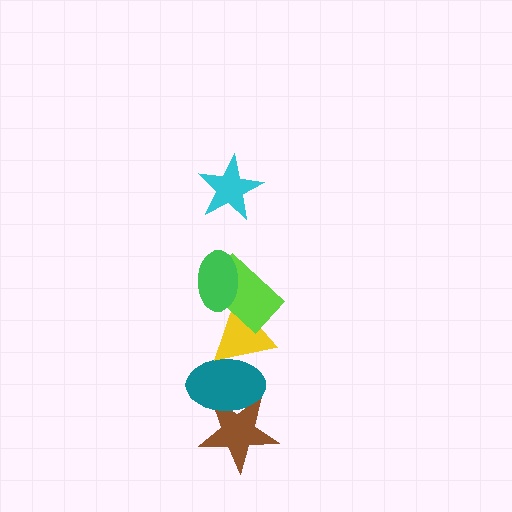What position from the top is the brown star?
The brown star is 6th from the top.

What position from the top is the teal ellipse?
The teal ellipse is 5th from the top.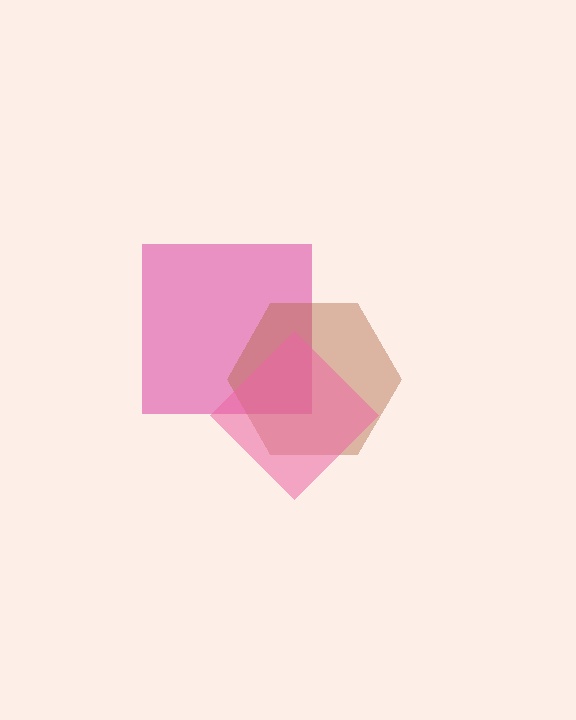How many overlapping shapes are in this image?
There are 3 overlapping shapes in the image.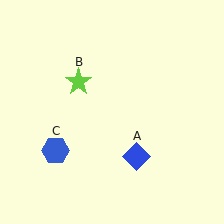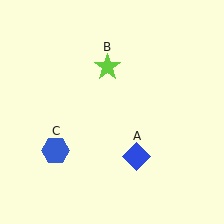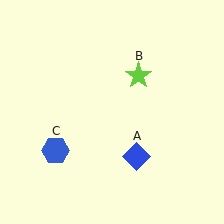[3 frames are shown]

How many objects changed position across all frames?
1 object changed position: lime star (object B).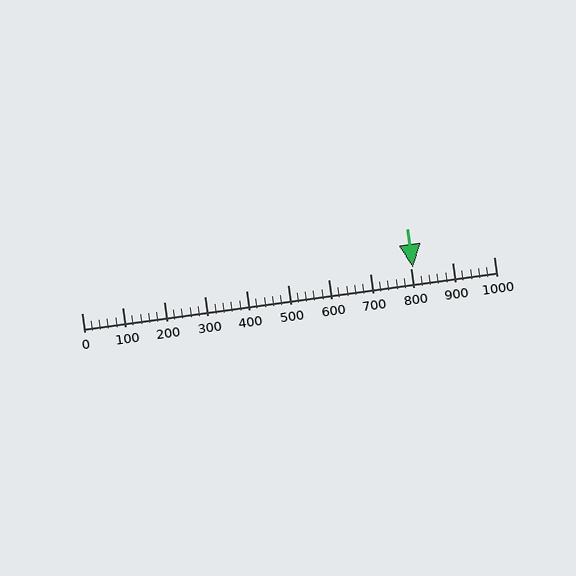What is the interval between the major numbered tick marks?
The major tick marks are spaced 100 units apart.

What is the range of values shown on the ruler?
The ruler shows values from 0 to 1000.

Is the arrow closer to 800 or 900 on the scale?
The arrow is closer to 800.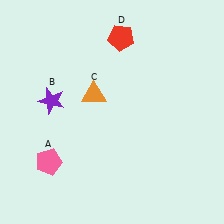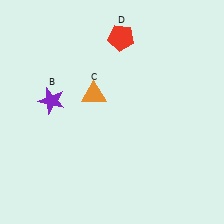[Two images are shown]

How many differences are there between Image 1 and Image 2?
There is 1 difference between the two images.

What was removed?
The pink pentagon (A) was removed in Image 2.